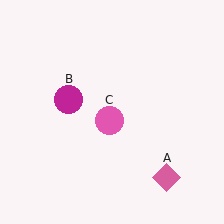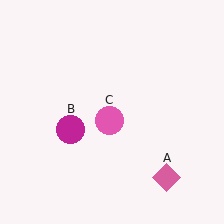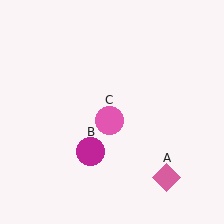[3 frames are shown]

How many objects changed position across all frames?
1 object changed position: magenta circle (object B).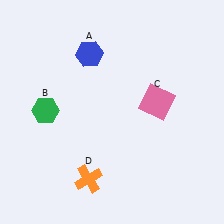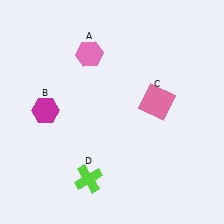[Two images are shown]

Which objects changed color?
A changed from blue to pink. B changed from green to magenta. D changed from orange to lime.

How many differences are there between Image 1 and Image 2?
There are 3 differences between the two images.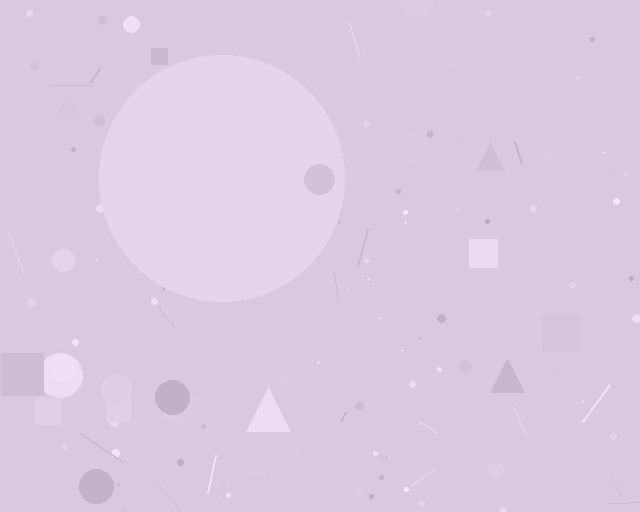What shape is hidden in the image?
A circle is hidden in the image.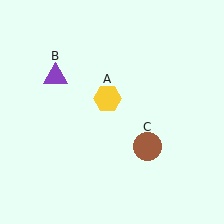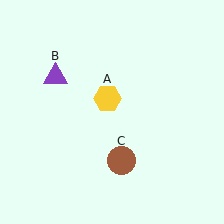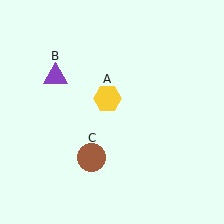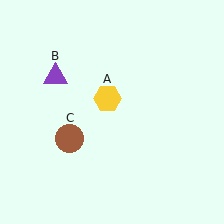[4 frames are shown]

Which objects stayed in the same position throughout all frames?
Yellow hexagon (object A) and purple triangle (object B) remained stationary.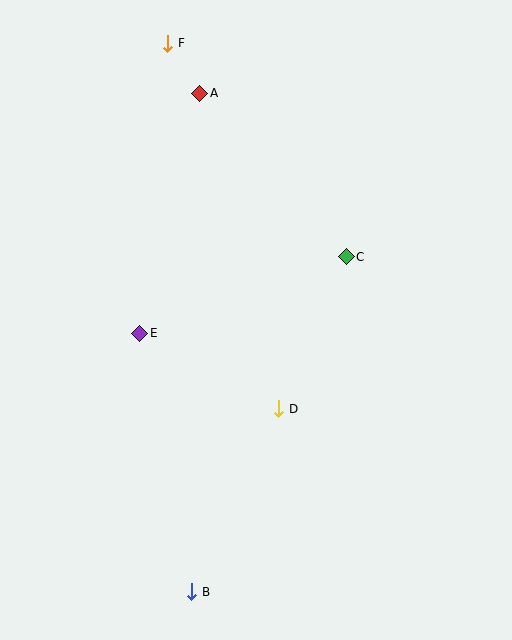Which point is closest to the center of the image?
Point D at (279, 409) is closest to the center.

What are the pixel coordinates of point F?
Point F is at (168, 43).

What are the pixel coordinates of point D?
Point D is at (279, 409).